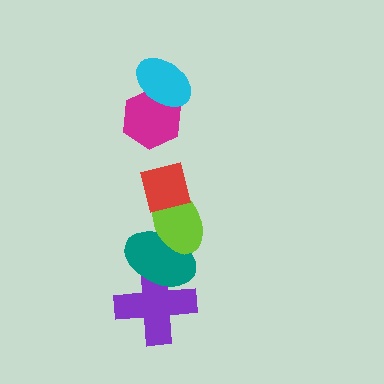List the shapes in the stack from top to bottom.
From top to bottom: the cyan ellipse, the magenta hexagon, the red square, the lime ellipse, the teal ellipse, the purple cross.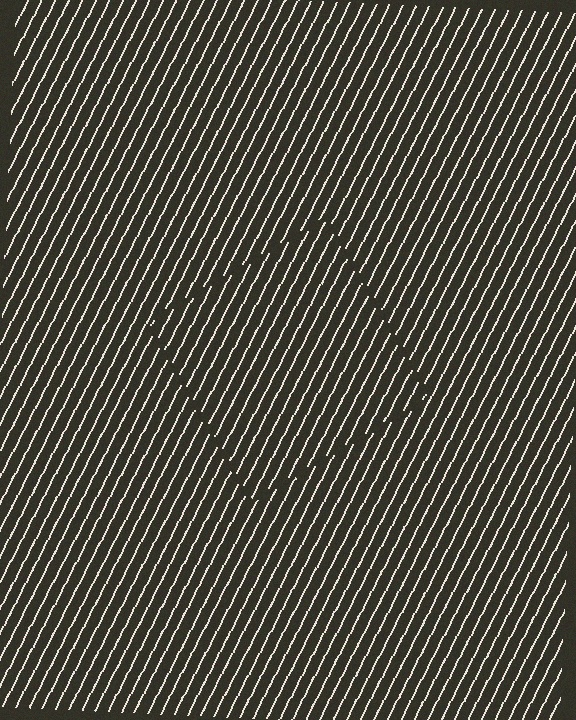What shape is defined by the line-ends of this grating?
An illusory square. The interior of the shape contains the same grating, shifted by half a period — the contour is defined by the phase discontinuity where line-ends from the inner and outer gratings abut.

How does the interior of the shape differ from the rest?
The interior of the shape contains the same grating, shifted by half a period — the contour is defined by the phase discontinuity where line-ends from the inner and outer gratings abut.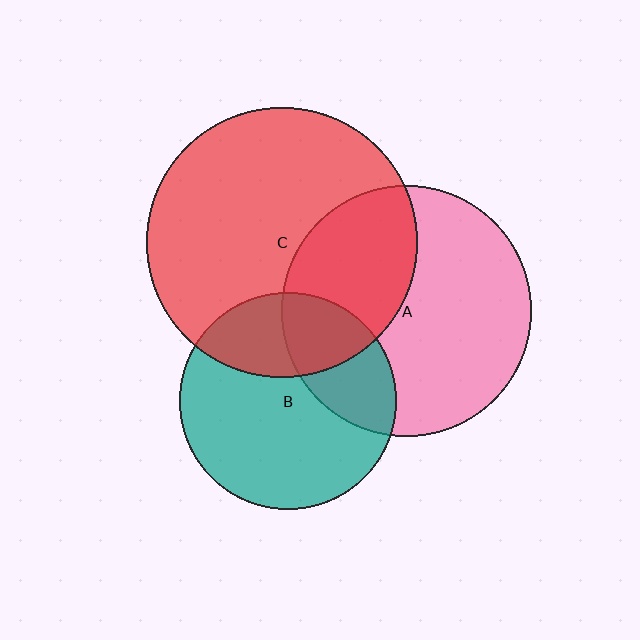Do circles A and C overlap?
Yes.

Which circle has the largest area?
Circle C (red).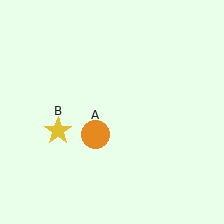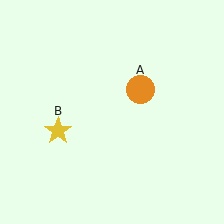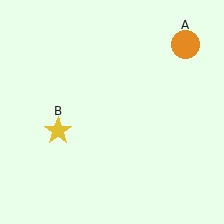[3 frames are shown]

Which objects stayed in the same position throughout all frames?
Yellow star (object B) remained stationary.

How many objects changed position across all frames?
1 object changed position: orange circle (object A).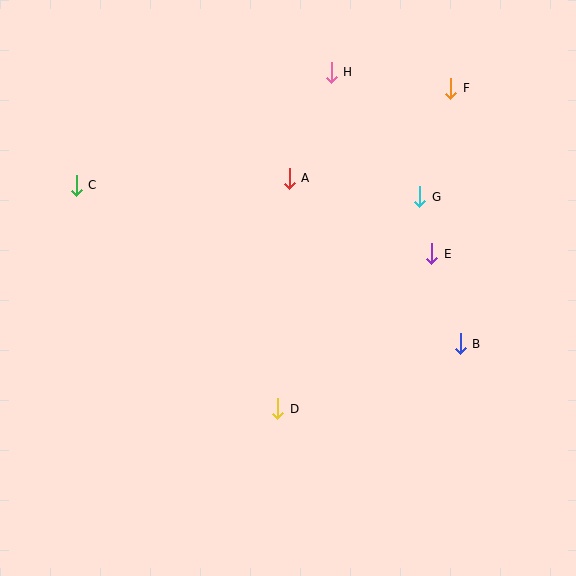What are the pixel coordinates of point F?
Point F is at (451, 88).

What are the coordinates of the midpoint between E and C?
The midpoint between E and C is at (254, 220).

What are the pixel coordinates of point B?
Point B is at (460, 344).